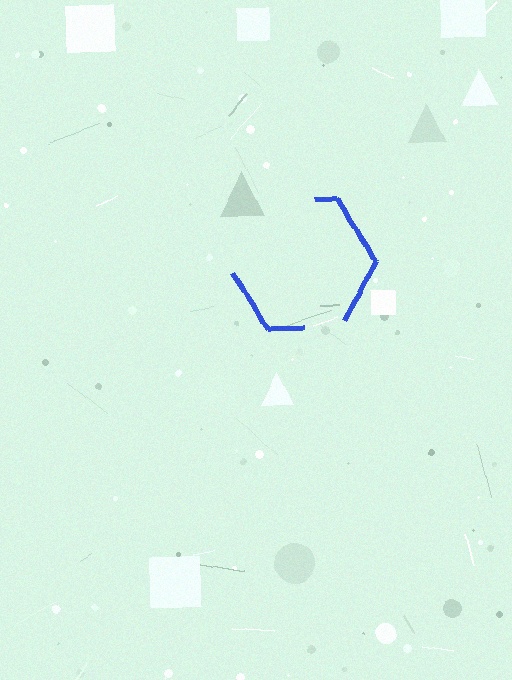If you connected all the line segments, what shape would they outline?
They would outline a hexagon.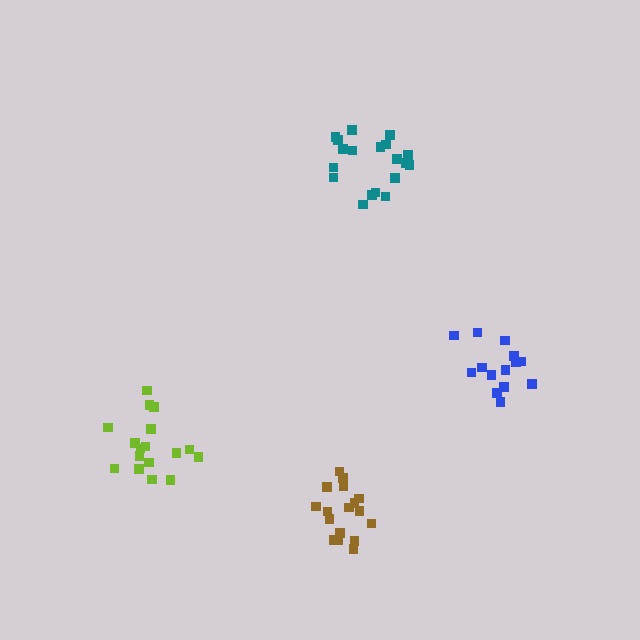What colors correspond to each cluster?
The clusters are colored: teal, brown, lime, blue.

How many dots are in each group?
Group 1: 19 dots, Group 2: 17 dots, Group 3: 17 dots, Group 4: 14 dots (67 total).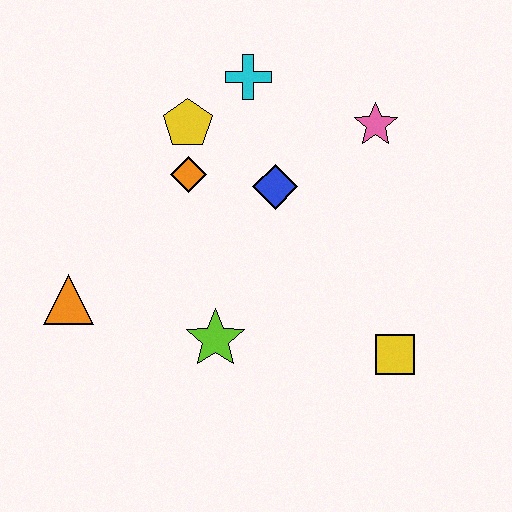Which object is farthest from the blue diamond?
The orange triangle is farthest from the blue diamond.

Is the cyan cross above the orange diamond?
Yes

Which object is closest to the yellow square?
The lime star is closest to the yellow square.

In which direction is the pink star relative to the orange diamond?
The pink star is to the right of the orange diamond.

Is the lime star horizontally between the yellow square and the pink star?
No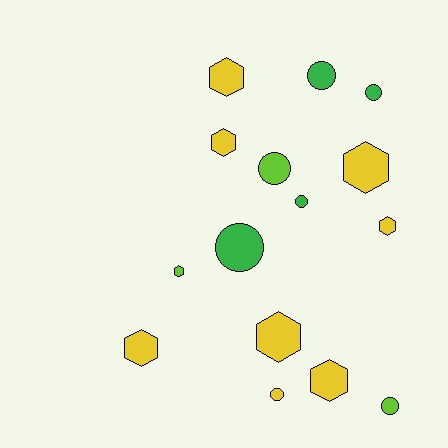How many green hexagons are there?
There are no green hexagons.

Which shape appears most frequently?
Hexagon, with 8 objects.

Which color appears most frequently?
Yellow, with 8 objects.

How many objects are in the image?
There are 15 objects.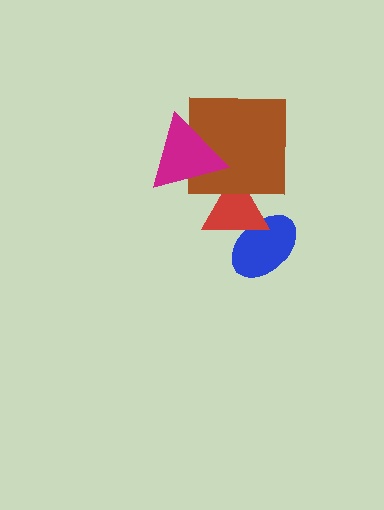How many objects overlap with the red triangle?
3 objects overlap with the red triangle.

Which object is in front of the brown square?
The magenta triangle is in front of the brown square.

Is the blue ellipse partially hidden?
Yes, it is partially covered by another shape.